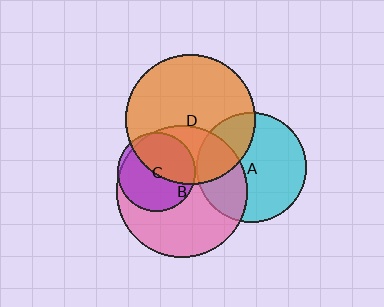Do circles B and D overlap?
Yes.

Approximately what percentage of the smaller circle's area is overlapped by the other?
Approximately 35%.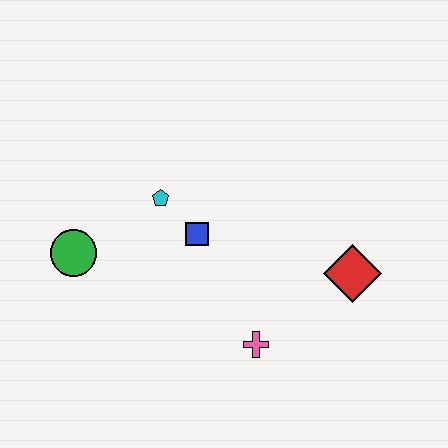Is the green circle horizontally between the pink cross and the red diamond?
No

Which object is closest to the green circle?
The cyan pentagon is closest to the green circle.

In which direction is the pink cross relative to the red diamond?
The pink cross is to the left of the red diamond.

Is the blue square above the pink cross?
Yes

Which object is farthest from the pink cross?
The green circle is farthest from the pink cross.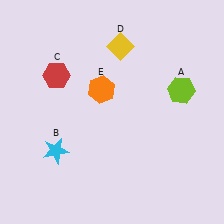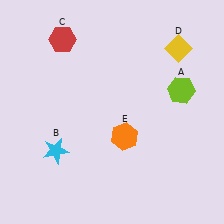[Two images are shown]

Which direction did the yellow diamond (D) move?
The yellow diamond (D) moved right.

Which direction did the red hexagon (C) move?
The red hexagon (C) moved up.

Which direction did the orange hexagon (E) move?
The orange hexagon (E) moved down.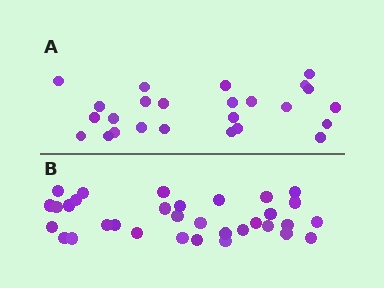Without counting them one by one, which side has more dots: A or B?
Region B (the bottom region) has more dots.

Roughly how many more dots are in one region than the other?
Region B has roughly 8 or so more dots than region A.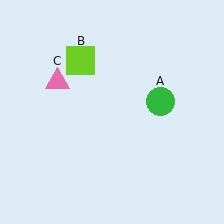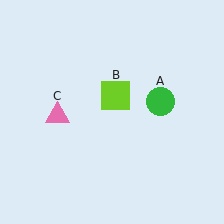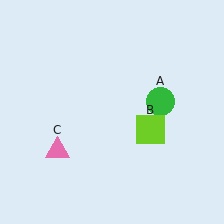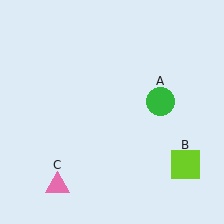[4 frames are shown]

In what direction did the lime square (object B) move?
The lime square (object B) moved down and to the right.